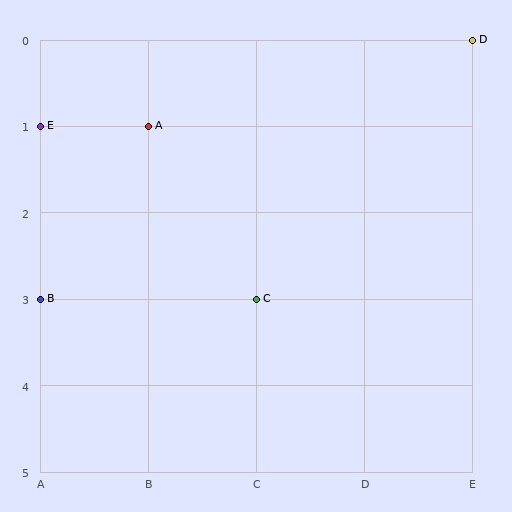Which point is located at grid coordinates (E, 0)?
Point D is at (E, 0).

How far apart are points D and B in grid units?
Points D and B are 4 columns and 3 rows apart (about 5.0 grid units diagonally).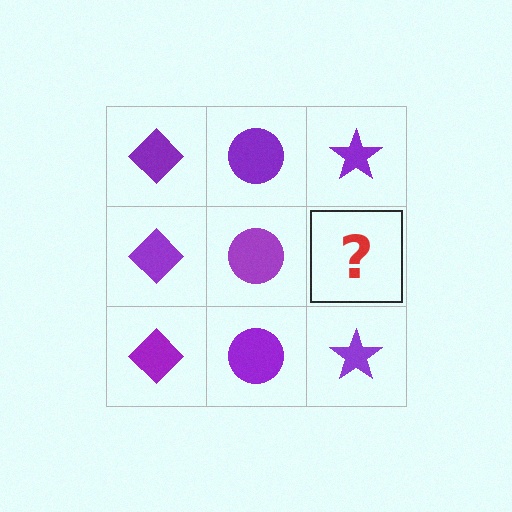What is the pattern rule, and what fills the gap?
The rule is that each column has a consistent shape. The gap should be filled with a purple star.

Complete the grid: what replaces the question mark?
The question mark should be replaced with a purple star.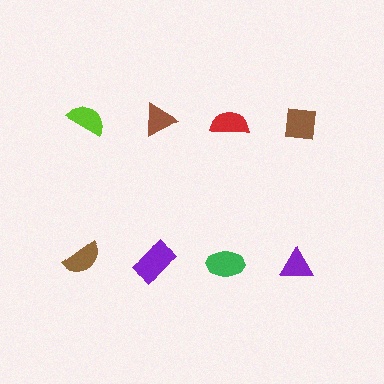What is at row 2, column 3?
A green ellipse.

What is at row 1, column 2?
A brown triangle.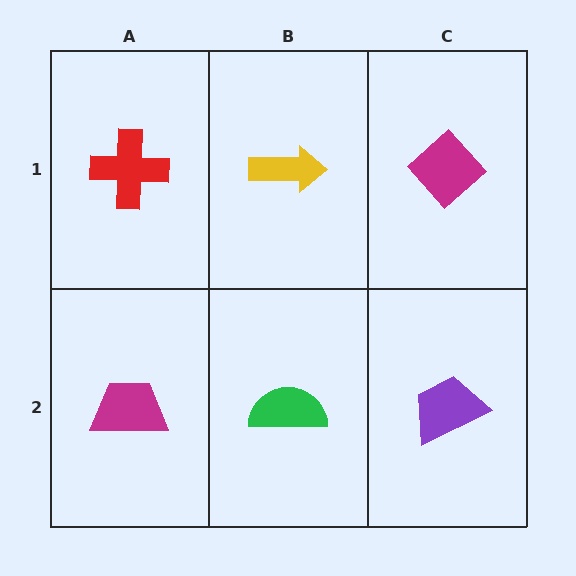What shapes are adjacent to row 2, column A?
A red cross (row 1, column A), a green semicircle (row 2, column B).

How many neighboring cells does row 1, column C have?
2.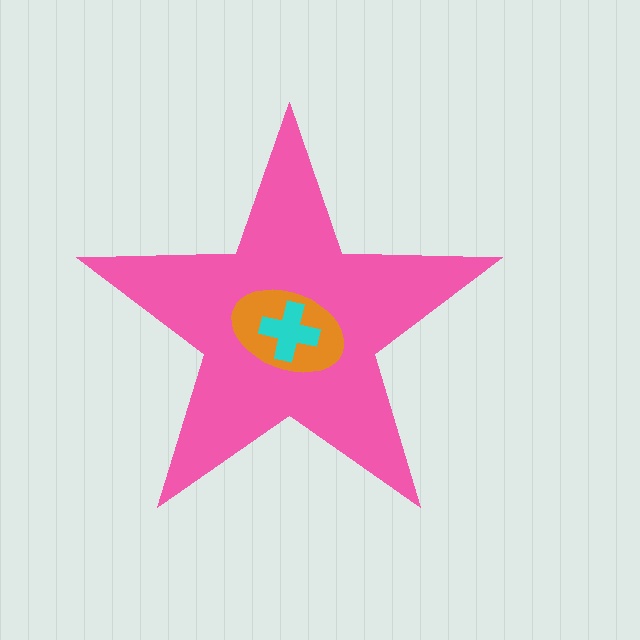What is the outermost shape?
The pink star.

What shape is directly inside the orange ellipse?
The cyan cross.